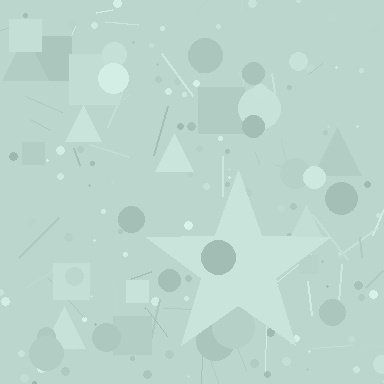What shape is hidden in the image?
A star is hidden in the image.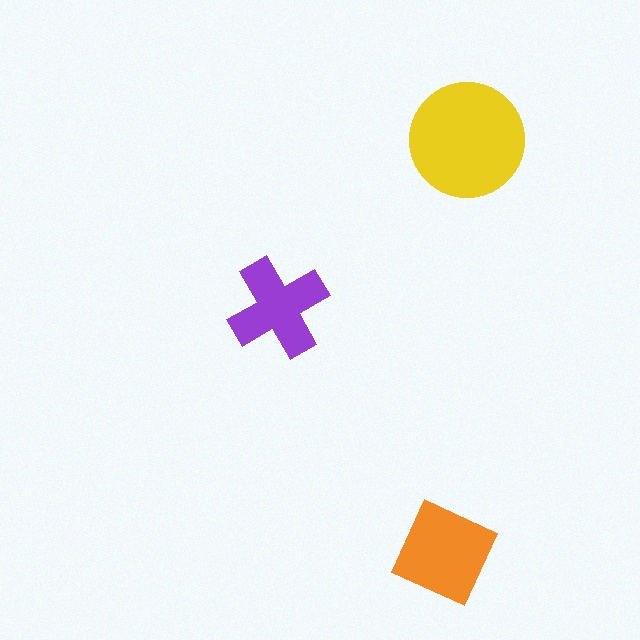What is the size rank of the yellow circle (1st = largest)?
1st.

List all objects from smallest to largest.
The purple cross, the orange diamond, the yellow circle.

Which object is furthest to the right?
The yellow circle is rightmost.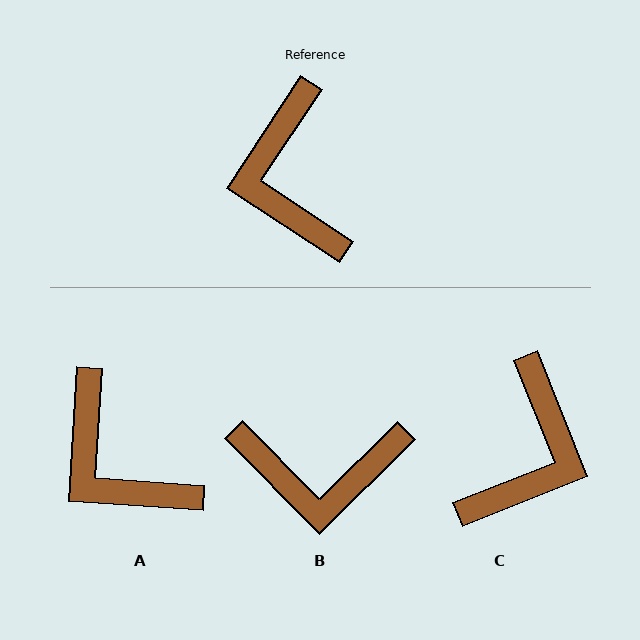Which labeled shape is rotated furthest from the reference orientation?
C, about 145 degrees away.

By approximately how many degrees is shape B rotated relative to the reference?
Approximately 78 degrees counter-clockwise.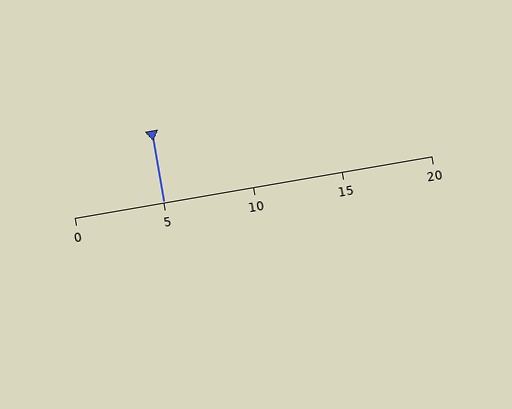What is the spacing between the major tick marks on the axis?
The major ticks are spaced 5 apart.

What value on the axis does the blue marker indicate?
The marker indicates approximately 5.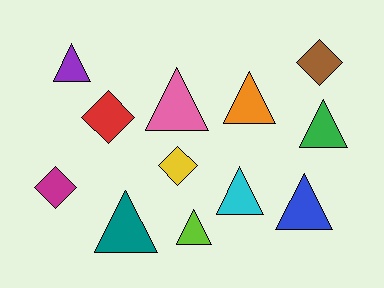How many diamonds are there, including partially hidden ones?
There are 4 diamonds.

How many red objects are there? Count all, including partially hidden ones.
There is 1 red object.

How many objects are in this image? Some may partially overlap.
There are 12 objects.